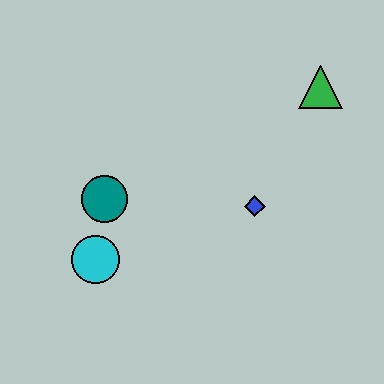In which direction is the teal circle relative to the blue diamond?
The teal circle is to the left of the blue diamond.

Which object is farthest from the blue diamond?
The cyan circle is farthest from the blue diamond.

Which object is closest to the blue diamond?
The green triangle is closest to the blue diamond.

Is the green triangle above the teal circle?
Yes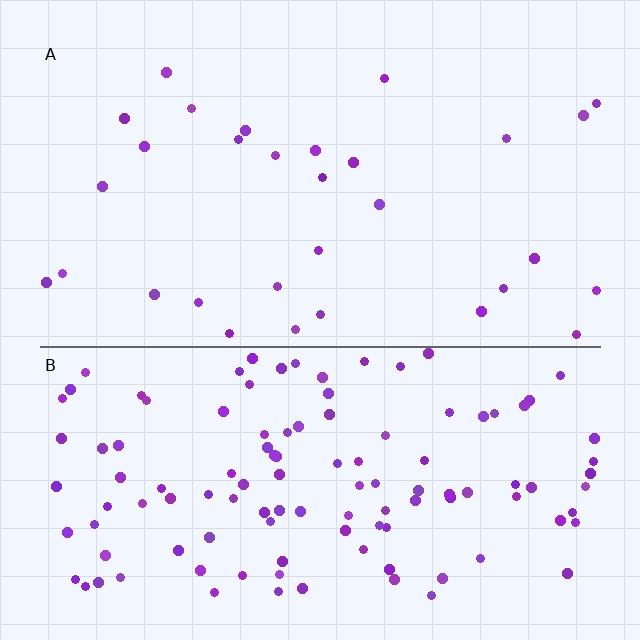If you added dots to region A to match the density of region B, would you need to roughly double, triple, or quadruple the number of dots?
Approximately quadruple.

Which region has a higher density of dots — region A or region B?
B (the bottom).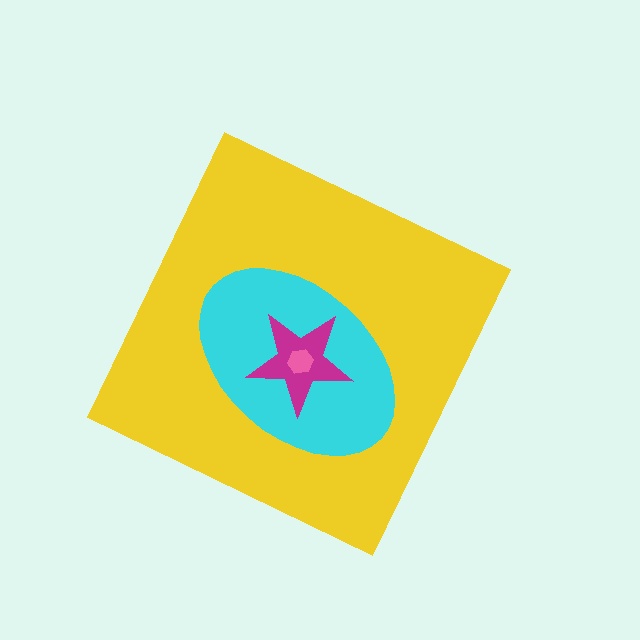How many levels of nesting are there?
4.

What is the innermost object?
The pink hexagon.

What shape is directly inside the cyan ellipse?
The magenta star.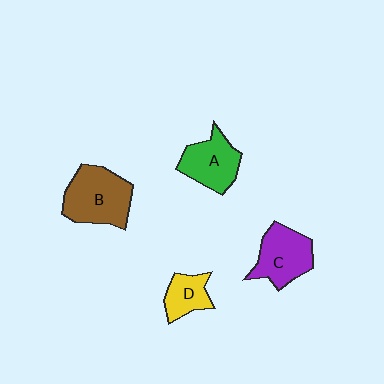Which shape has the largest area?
Shape B (brown).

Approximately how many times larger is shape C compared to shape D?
Approximately 1.6 times.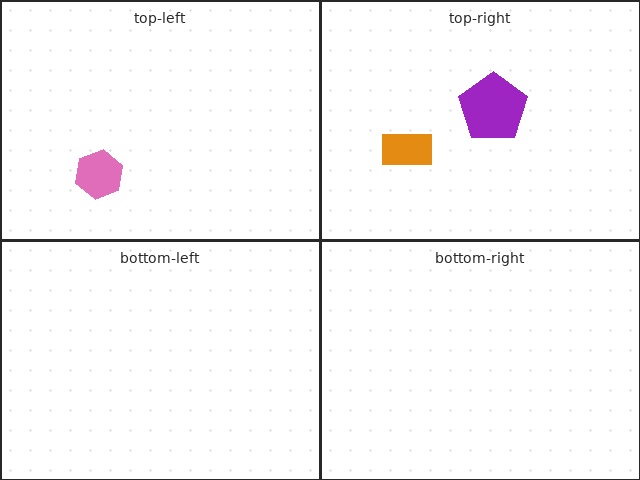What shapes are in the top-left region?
The pink hexagon.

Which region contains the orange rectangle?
The top-right region.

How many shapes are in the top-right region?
2.